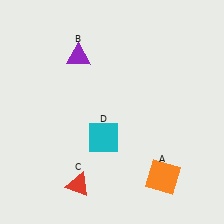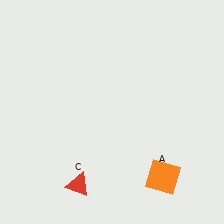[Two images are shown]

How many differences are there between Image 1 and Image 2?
There are 2 differences between the two images.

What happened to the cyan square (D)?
The cyan square (D) was removed in Image 2. It was in the bottom-left area of Image 1.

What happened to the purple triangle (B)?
The purple triangle (B) was removed in Image 2. It was in the top-left area of Image 1.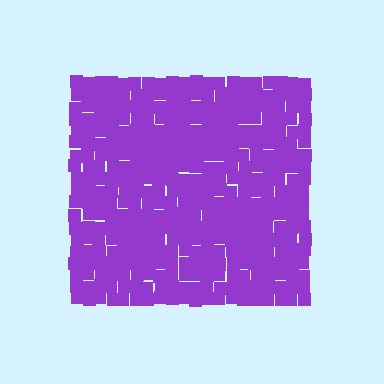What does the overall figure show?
The overall figure shows a square.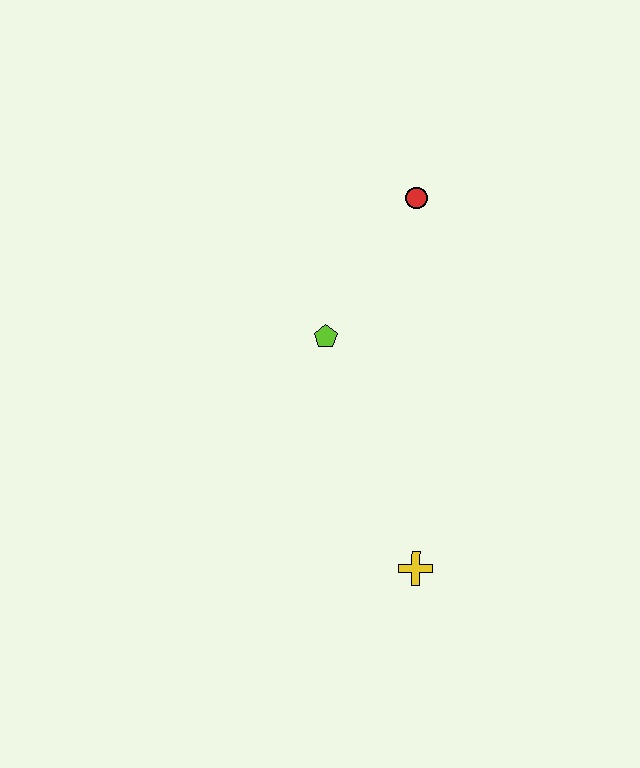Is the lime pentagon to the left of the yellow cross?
Yes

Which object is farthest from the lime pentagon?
The yellow cross is farthest from the lime pentagon.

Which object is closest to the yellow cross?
The lime pentagon is closest to the yellow cross.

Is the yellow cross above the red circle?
No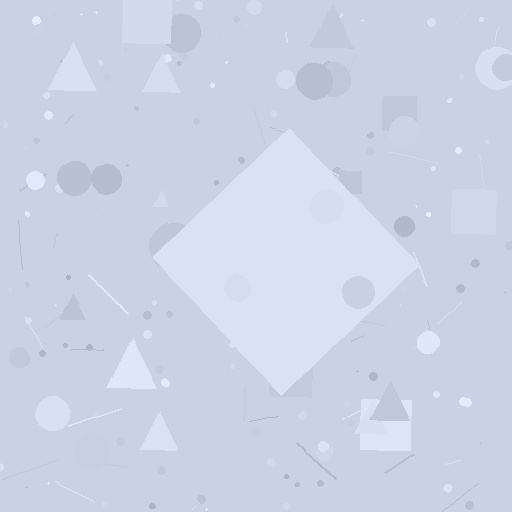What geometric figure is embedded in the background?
A diamond is embedded in the background.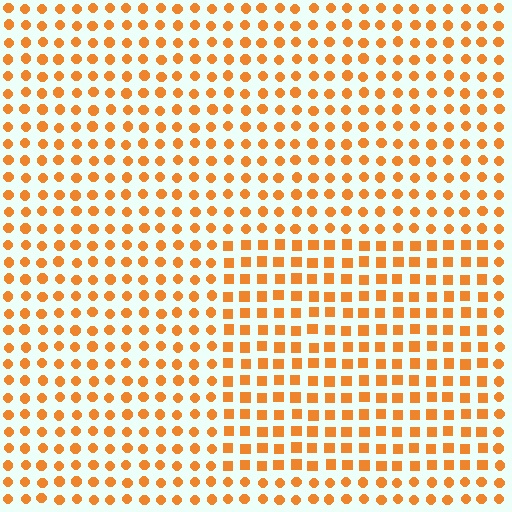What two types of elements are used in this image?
The image uses squares inside the rectangle region and circles outside it.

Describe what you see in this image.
The image is filled with small orange elements arranged in a uniform grid. A rectangle-shaped region contains squares, while the surrounding area contains circles. The boundary is defined purely by the change in element shape.